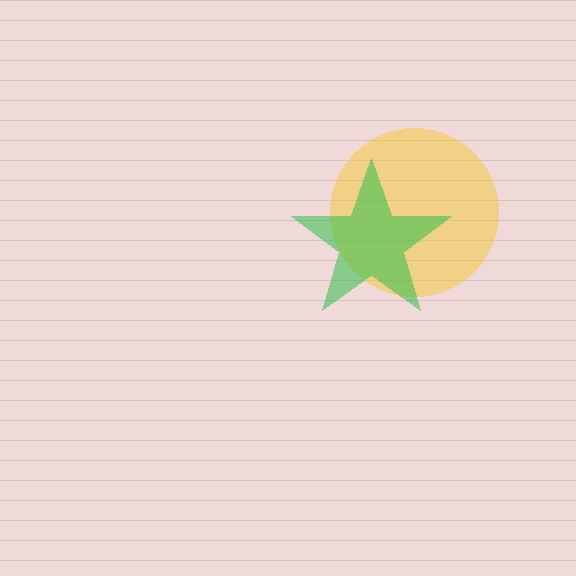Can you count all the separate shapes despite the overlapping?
Yes, there are 2 separate shapes.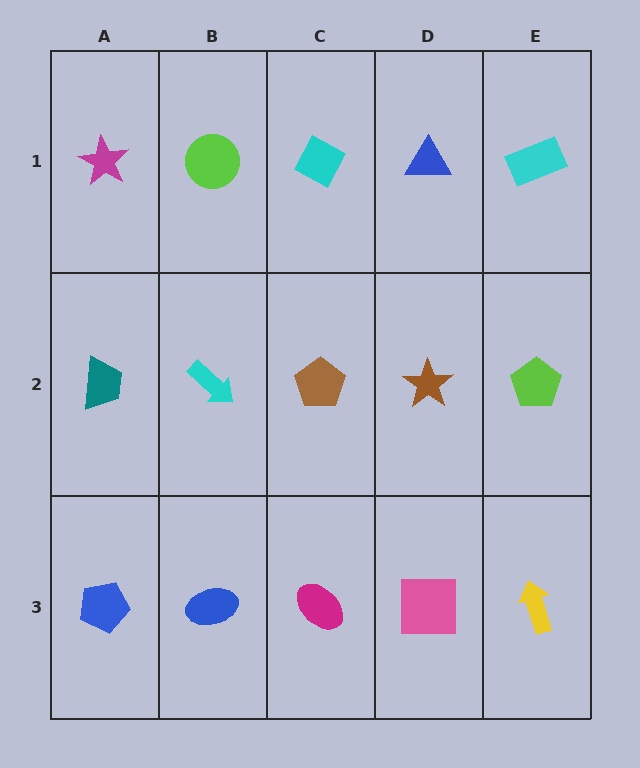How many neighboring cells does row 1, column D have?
3.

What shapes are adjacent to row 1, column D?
A brown star (row 2, column D), a cyan diamond (row 1, column C), a cyan rectangle (row 1, column E).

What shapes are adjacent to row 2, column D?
A blue triangle (row 1, column D), a pink square (row 3, column D), a brown pentagon (row 2, column C), a lime pentagon (row 2, column E).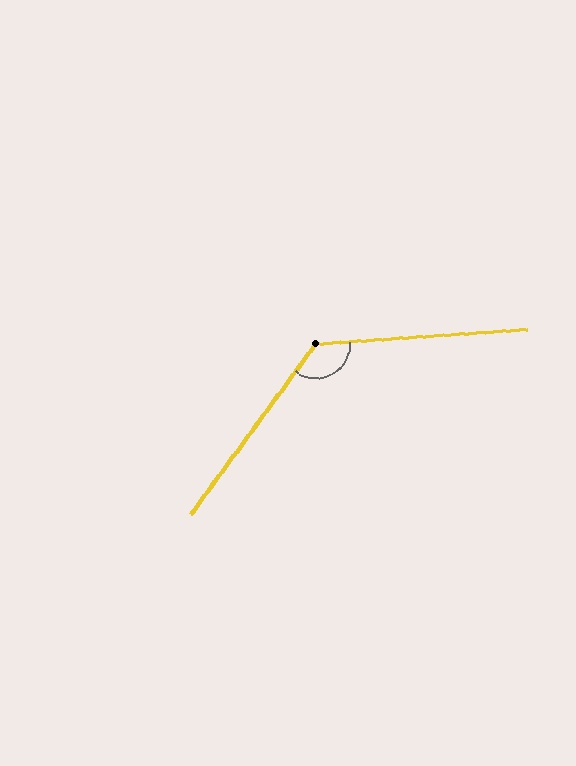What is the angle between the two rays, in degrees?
Approximately 130 degrees.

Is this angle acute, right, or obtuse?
It is obtuse.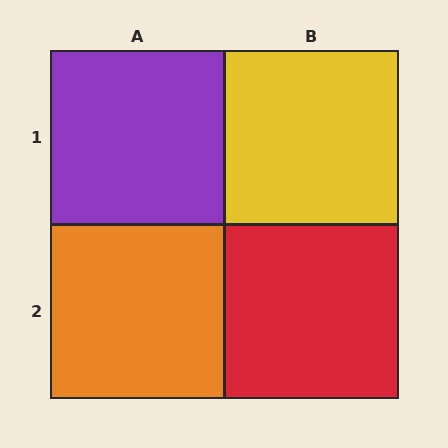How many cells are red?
1 cell is red.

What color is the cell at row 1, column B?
Yellow.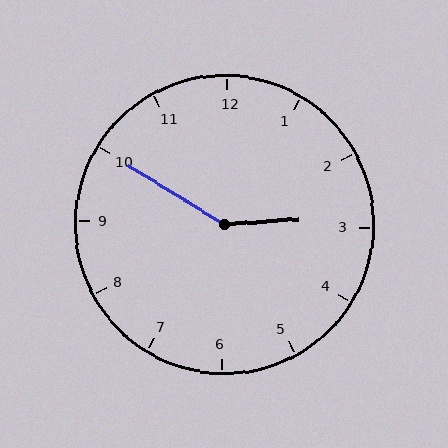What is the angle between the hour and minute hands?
Approximately 145 degrees.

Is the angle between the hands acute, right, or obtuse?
It is obtuse.